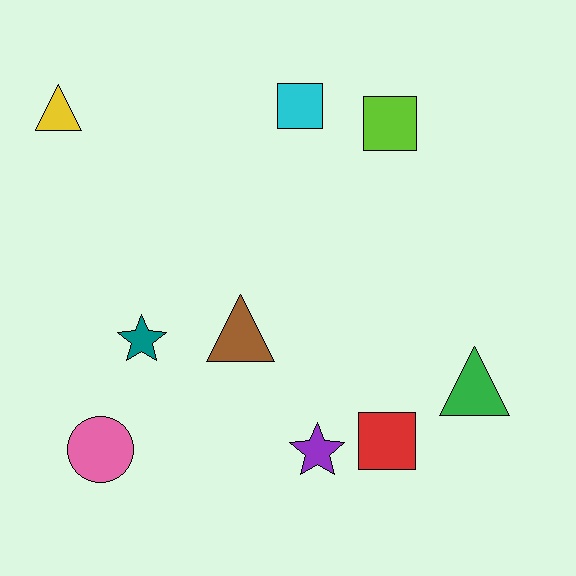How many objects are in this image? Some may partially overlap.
There are 9 objects.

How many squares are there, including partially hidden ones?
There are 3 squares.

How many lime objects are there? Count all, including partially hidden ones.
There is 1 lime object.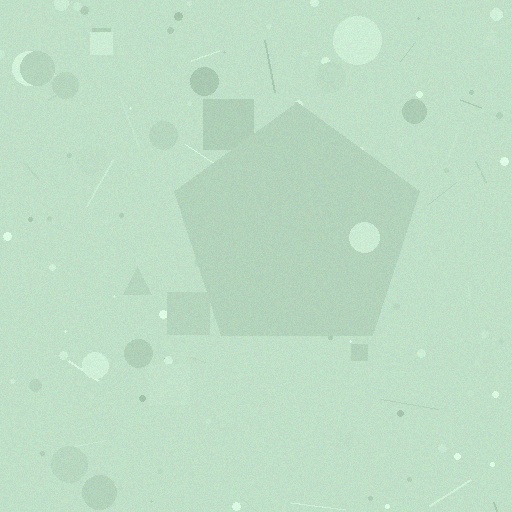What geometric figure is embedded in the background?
A pentagon is embedded in the background.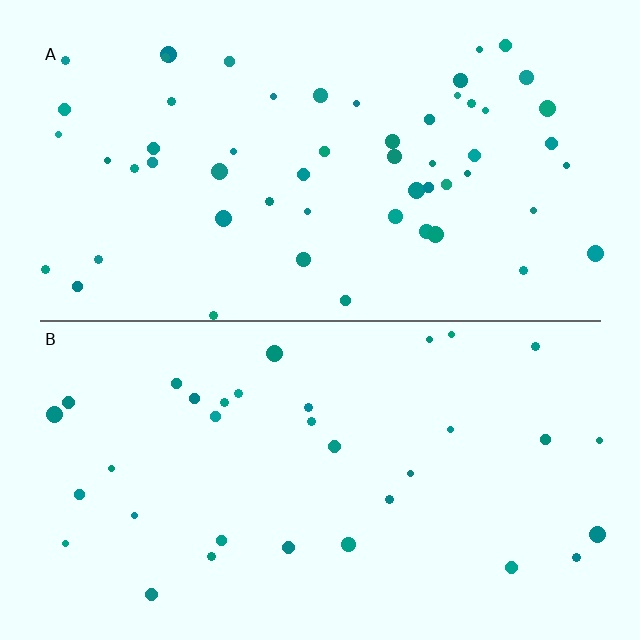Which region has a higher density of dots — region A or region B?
A (the top).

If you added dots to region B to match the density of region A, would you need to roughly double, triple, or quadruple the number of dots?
Approximately double.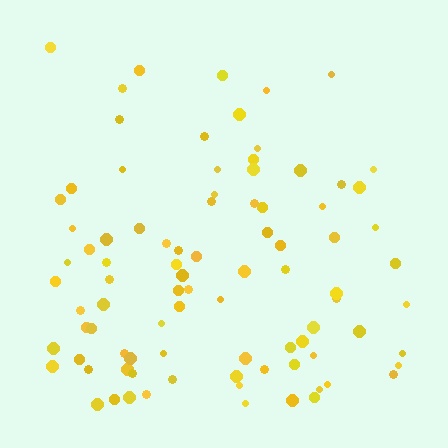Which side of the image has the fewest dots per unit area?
The top.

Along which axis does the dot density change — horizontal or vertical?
Vertical.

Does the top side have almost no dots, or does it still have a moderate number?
Still a moderate number, just noticeably fewer than the bottom.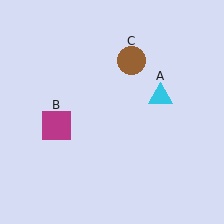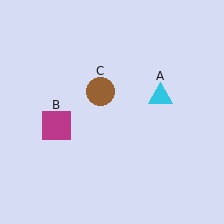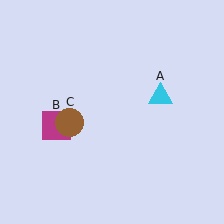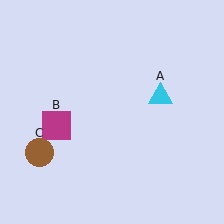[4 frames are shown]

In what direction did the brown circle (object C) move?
The brown circle (object C) moved down and to the left.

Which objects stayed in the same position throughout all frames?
Cyan triangle (object A) and magenta square (object B) remained stationary.